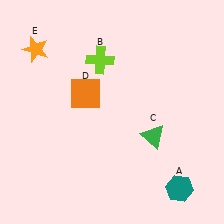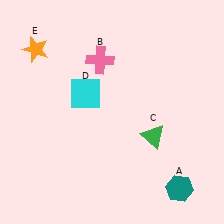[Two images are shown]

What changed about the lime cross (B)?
In Image 1, B is lime. In Image 2, it changed to pink.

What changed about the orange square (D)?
In Image 1, D is orange. In Image 2, it changed to cyan.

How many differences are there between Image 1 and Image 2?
There are 2 differences between the two images.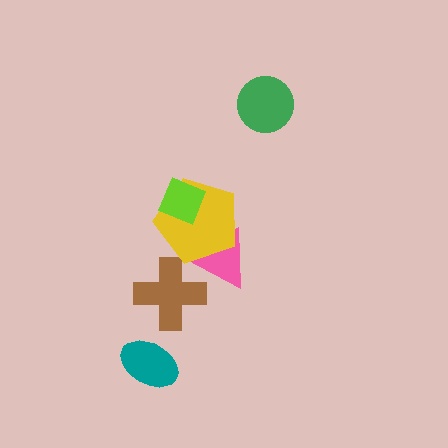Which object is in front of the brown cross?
The pink triangle is in front of the brown cross.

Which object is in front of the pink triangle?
The yellow pentagon is in front of the pink triangle.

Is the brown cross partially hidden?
Yes, it is partially covered by another shape.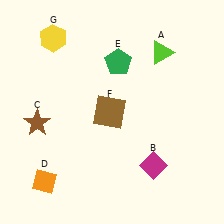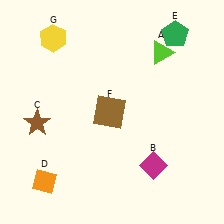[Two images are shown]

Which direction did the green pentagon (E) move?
The green pentagon (E) moved right.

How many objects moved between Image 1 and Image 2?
1 object moved between the two images.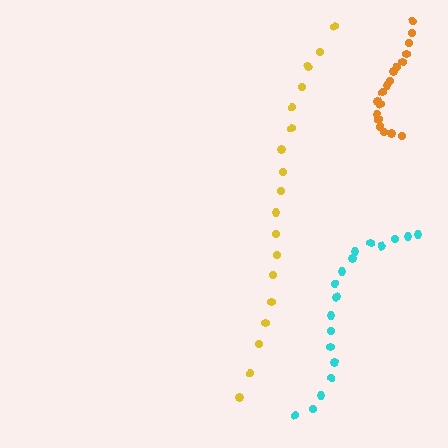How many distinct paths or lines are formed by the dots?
There are 3 distinct paths.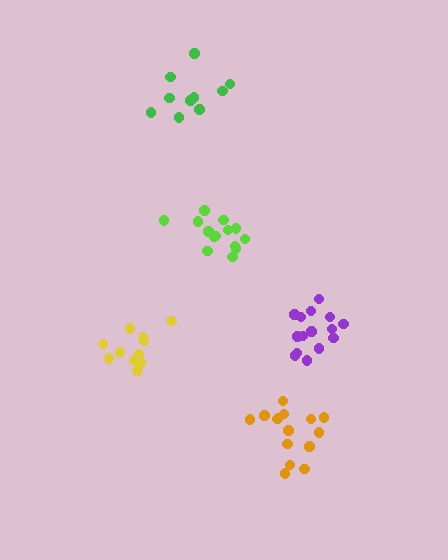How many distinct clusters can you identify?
There are 5 distinct clusters.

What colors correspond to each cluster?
The clusters are colored: yellow, lime, purple, orange, green.